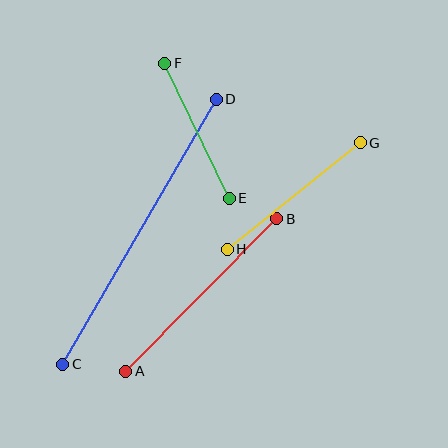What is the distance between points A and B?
The distance is approximately 214 pixels.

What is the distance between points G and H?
The distance is approximately 170 pixels.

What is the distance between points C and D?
The distance is approximately 306 pixels.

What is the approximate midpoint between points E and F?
The midpoint is at approximately (197, 131) pixels.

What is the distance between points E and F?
The distance is approximately 150 pixels.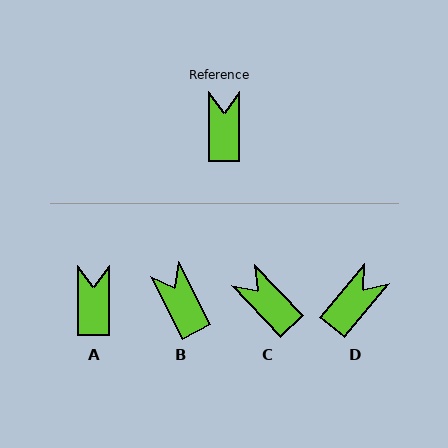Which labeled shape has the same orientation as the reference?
A.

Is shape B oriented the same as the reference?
No, it is off by about 27 degrees.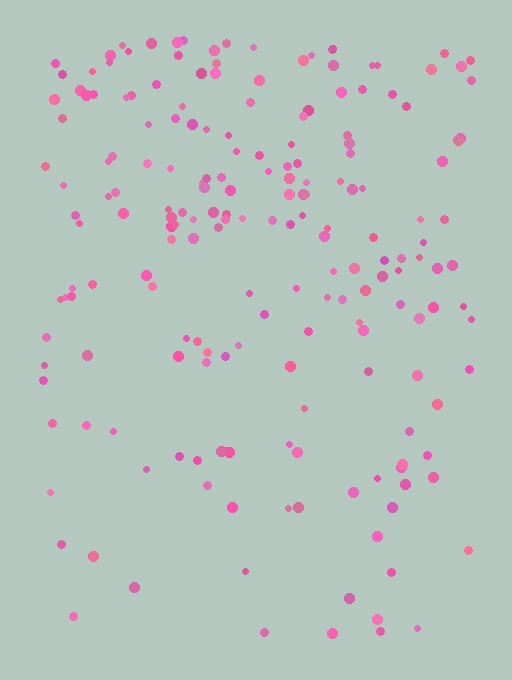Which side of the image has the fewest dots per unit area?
The bottom.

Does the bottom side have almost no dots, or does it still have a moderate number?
Still a moderate number, just noticeably fewer than the top.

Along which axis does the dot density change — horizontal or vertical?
Vertical.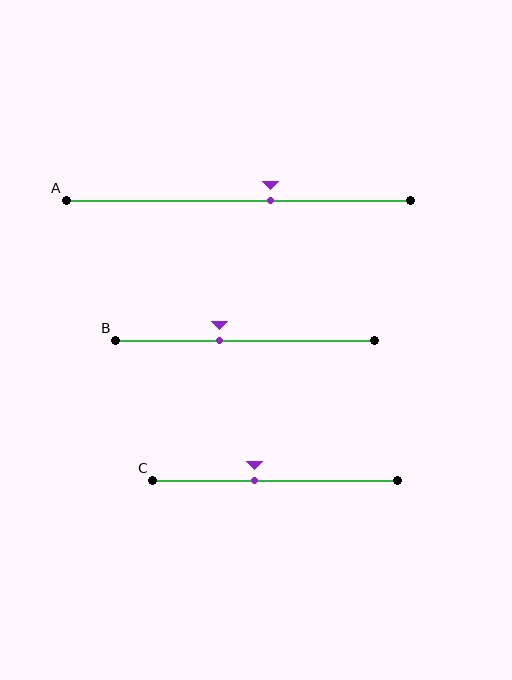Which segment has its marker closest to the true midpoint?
Segment C has its marker closest to the true midpoint.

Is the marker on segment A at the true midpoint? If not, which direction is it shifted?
No, the marker on segment A is shifted to the right by about 9% of the segment length.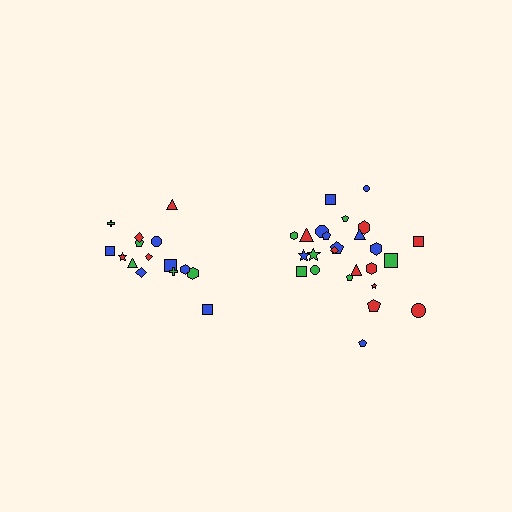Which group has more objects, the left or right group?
The right group.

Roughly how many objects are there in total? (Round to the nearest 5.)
Roughly 40 objects in total.